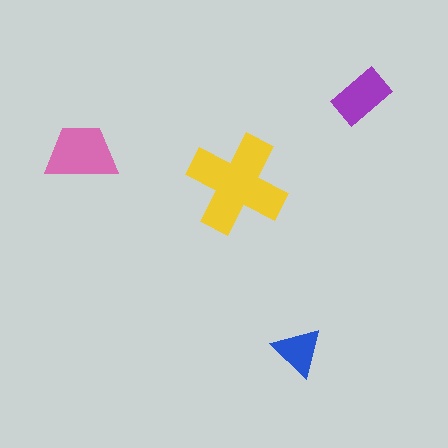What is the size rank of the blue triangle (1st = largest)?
4th.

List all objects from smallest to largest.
The blue triangle, the purple rectangle, the pink trapezoid, the yellow cross.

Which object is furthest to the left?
The pink trapezoid is leftmost.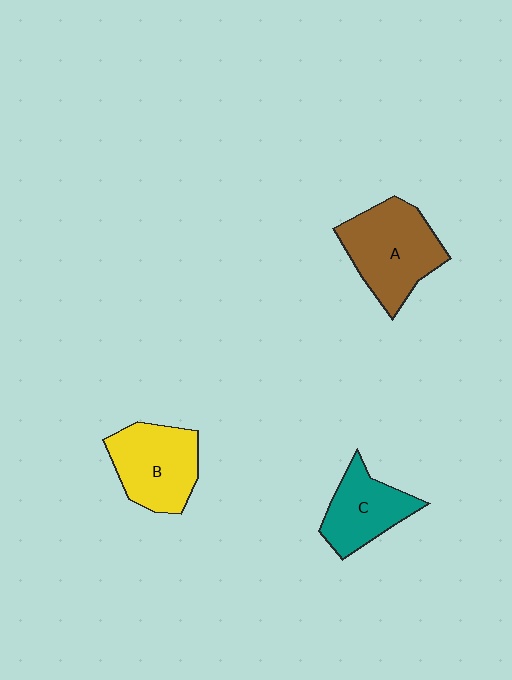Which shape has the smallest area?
Shape C (teal).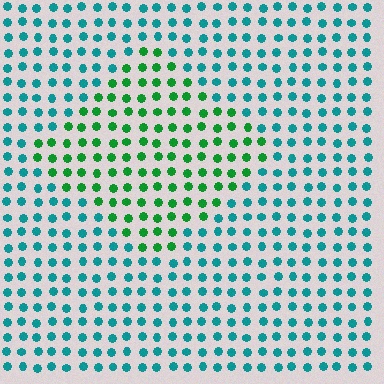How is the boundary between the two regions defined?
The boundary is defined purely by a slight shift in hue (about 47 degrees). Spacing, size, and orientation are identical on both sides.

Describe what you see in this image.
The image is filled with small teal elements in a uniform arrangement. A diamond-shaped region is visible where the elements are tinted to a slightly different hue, forming a subtle color boundary.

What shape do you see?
I see a diamond.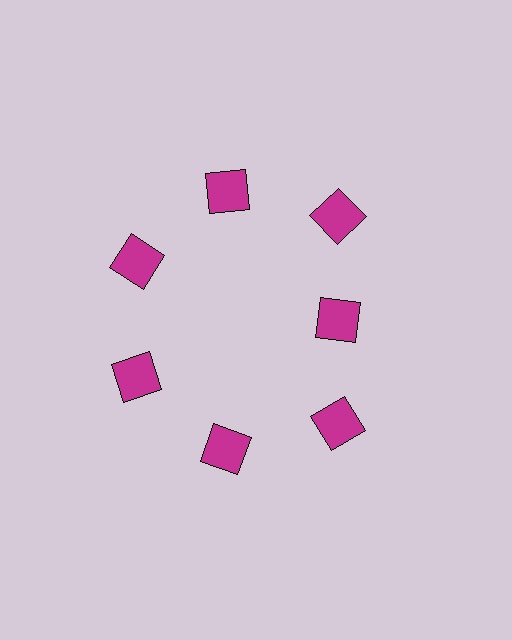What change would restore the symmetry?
The symmetry would be restored by moving it outward, back onto the ring so that all 7 squares sit at equal angles and equal distance from the center.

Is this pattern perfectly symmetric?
No. The 7 magenta squares are arranged in a ring, but one element near the 3 o'clock position is pulled inward toward the center, breaking the 7-fold rotational symmetry.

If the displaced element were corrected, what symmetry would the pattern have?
It would have 7-fold rotational symmetry — the pattern would map onto itself every 51 degrees.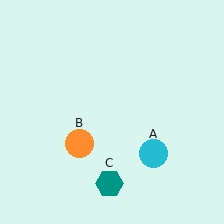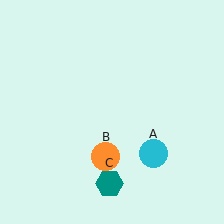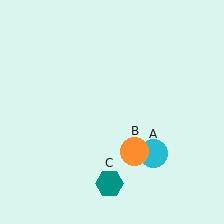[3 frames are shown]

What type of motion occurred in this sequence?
The orange circle (object B) rotated counterclockwise around the center of the scene.